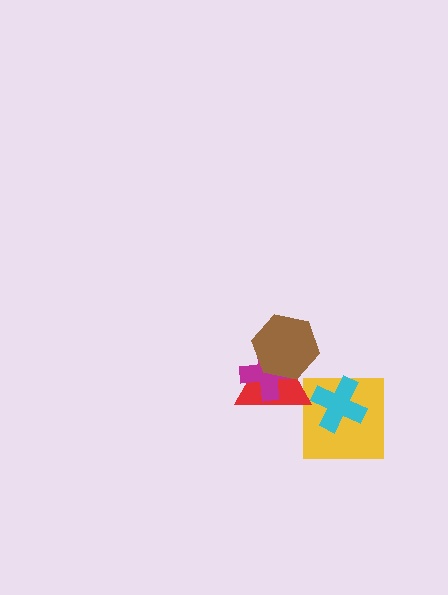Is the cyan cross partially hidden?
No, no other shape covers it.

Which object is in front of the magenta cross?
The brown hexagon is in front of the magenta cross.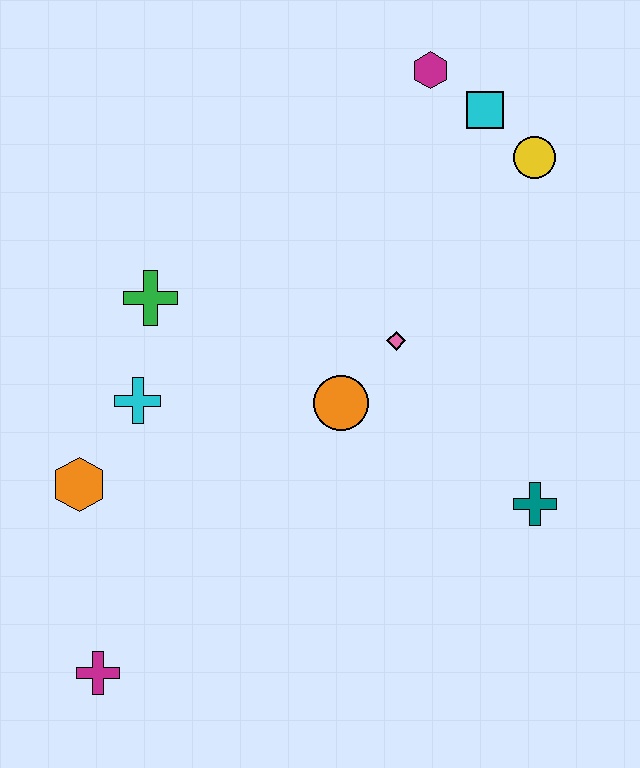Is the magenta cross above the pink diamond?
No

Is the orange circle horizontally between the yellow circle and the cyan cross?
Yes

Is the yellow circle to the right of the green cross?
Yes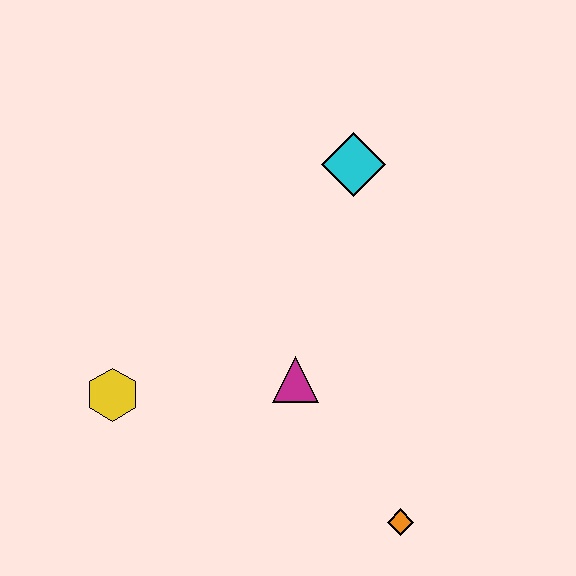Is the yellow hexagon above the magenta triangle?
No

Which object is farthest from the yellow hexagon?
The cyan diamond is farthest from the yellow hexagon.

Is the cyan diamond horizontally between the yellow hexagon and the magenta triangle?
No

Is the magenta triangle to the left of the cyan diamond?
Yes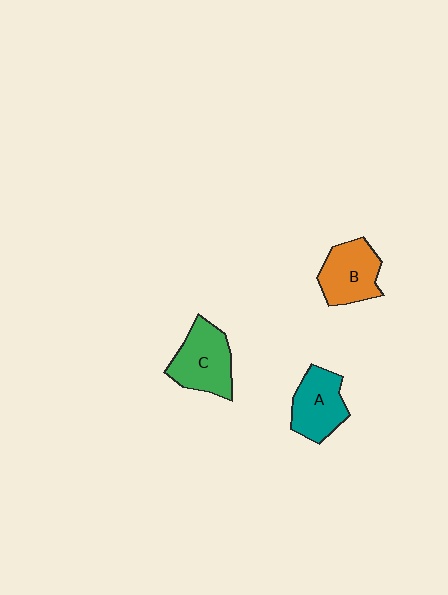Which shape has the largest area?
Shape C (green).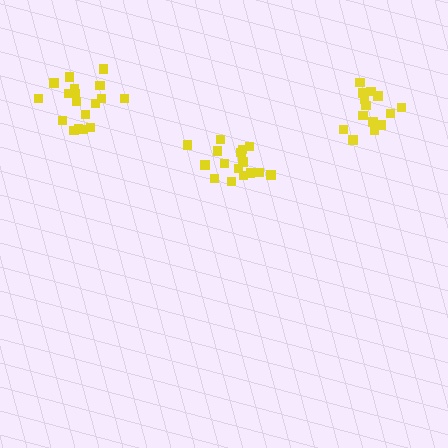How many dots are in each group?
Group 1: 16 dots, Group 2: 15 dots, Group 3: 18 dots (49 total).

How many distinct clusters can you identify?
There are 3 distinct clusters.